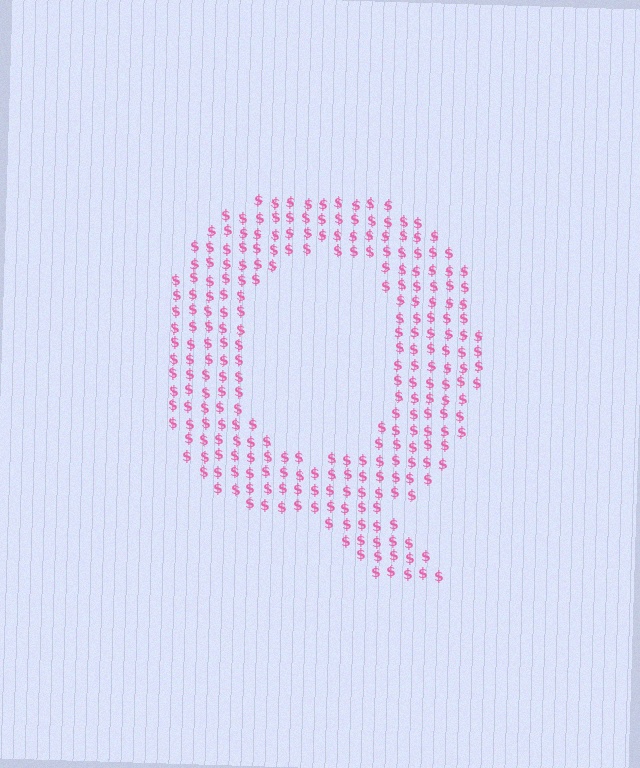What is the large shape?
The large shape is the letter Q.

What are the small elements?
The small elements are dollar signs.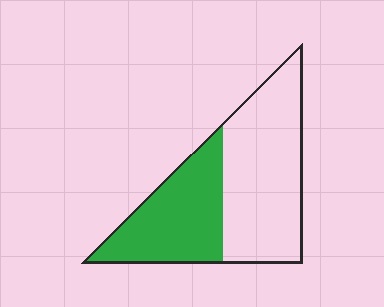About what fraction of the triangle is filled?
About two fifths (2/5).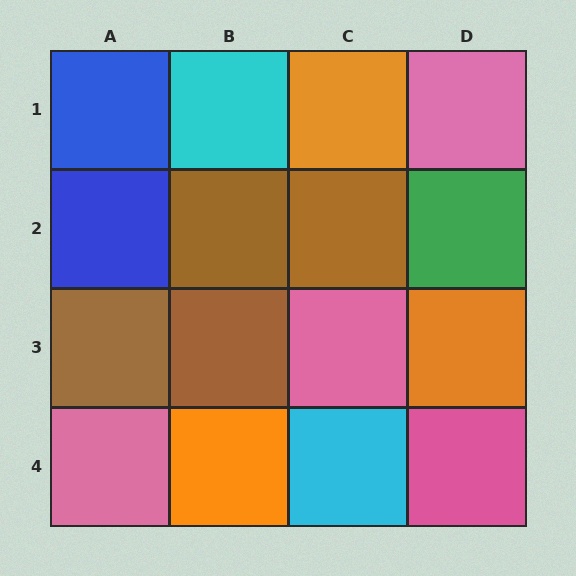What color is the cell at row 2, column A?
Blue.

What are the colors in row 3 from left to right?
Brown, brown, pink, orange.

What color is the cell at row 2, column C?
Brown.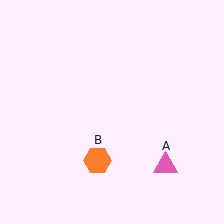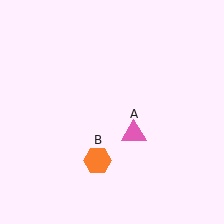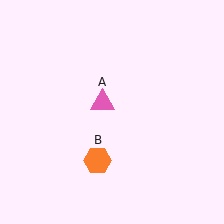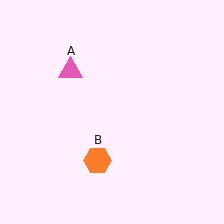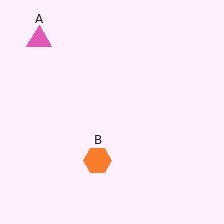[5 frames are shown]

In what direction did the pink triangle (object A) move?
The pink triangle (object A) moved up and to the left.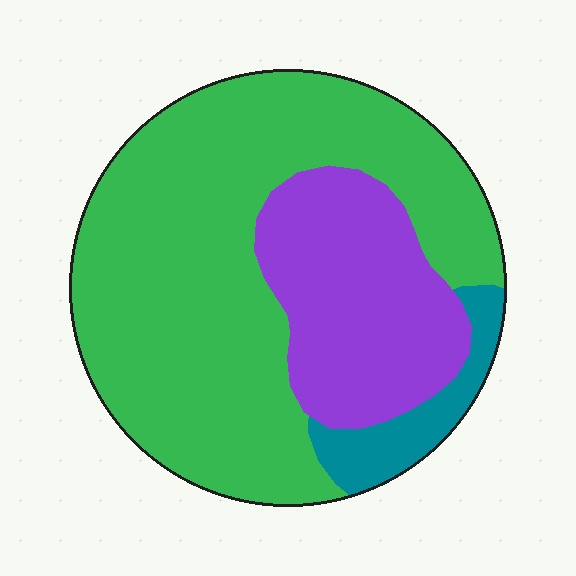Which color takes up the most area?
Green, at roughly 65%.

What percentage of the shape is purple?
Purple covers about 25% of the shape.